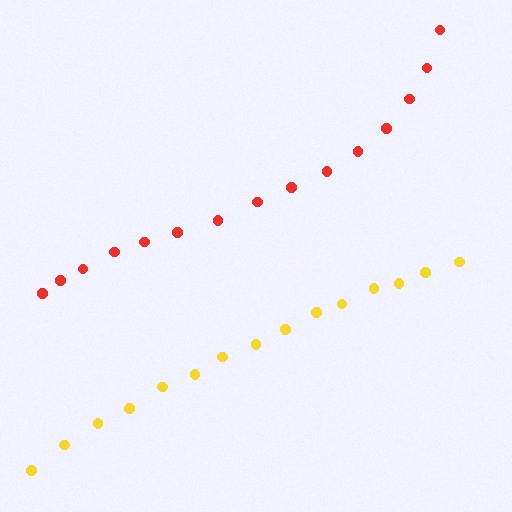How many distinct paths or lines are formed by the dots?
There are 2 distinct paths.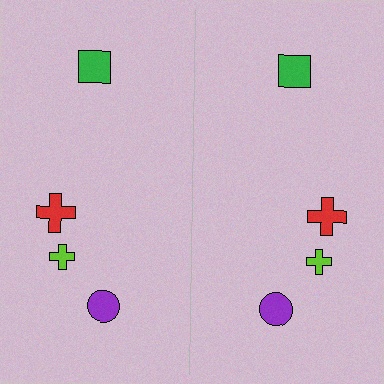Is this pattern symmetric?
Yes, this pattern has bilateral (reflection) symmetry.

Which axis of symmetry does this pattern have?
The pattern has a vertical axis of symmetry running through the center of the image.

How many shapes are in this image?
There are 8 shapes in this image.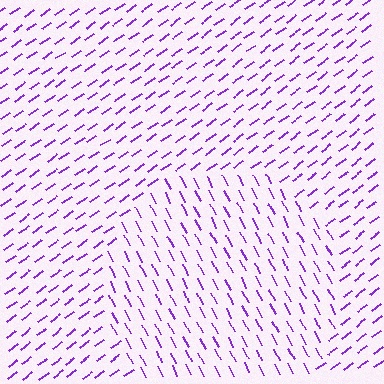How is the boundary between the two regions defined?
The boundary is defined purely by a change in line orientation (approximately 82 degrees difference). All lines are the same color and thickness.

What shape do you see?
I see a circle.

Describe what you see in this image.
The image is filled with small purple line segments. A circle region in the image has lines oriented differently from the surrounding lines, creating a visible texture boundary.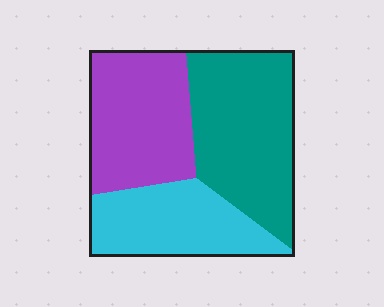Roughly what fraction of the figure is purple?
Purple takes up between a quarter and a half of the figure.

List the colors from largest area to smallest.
From largest to smallest: teal, purple, cyan.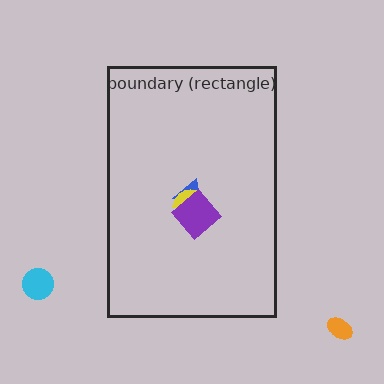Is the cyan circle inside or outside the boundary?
Outside.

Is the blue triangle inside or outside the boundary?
Inside.